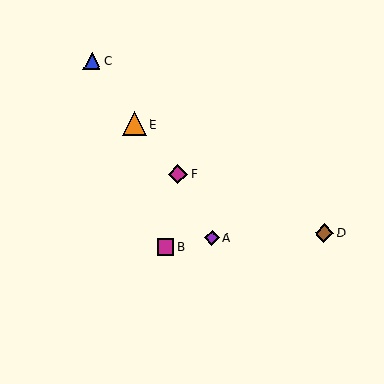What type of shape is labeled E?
Shape E is an orange triangle.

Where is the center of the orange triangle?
The center of the orange triangle is at (134, 124).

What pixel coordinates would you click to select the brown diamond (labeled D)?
Click at (324, 233) to select the brown diamond D.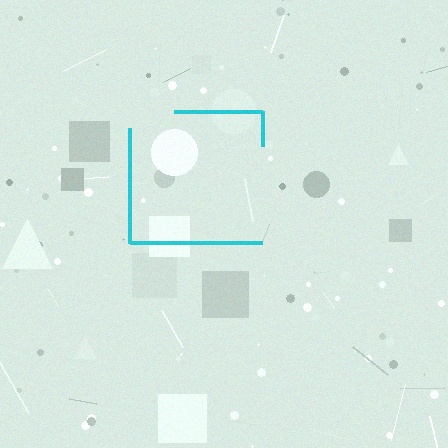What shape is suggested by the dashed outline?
The dashed outline suggests a square.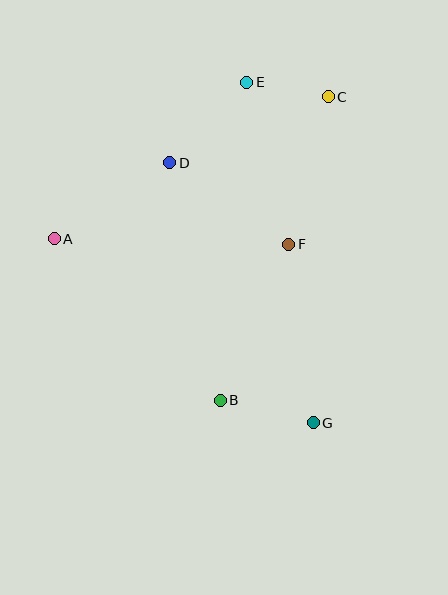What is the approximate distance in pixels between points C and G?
The distance between C and G is approximately 326 pixels.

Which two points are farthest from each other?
Points E and G are farthest from each other.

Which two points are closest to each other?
Points C and E are closest to each other.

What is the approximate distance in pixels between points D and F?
The distance between D and F is approximately 144 pixels.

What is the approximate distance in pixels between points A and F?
The distance between A and F is approximately 234 pixels.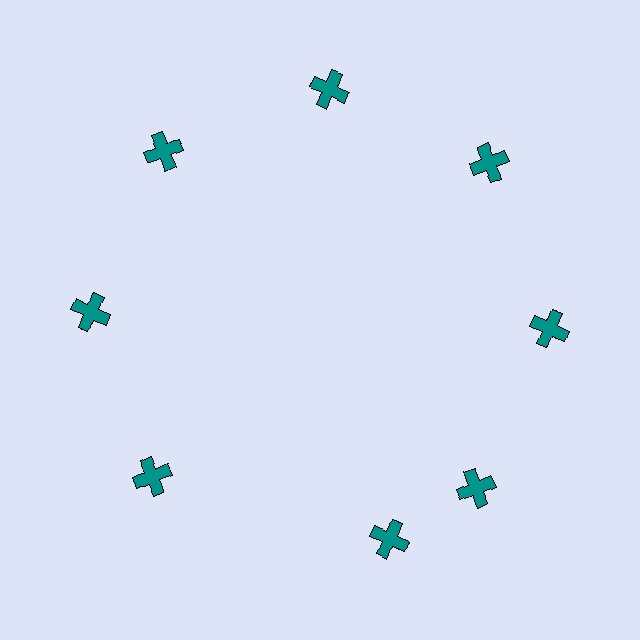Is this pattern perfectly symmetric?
No. The 8 teal crosses are arranged in a ring, but one element near the 6 o'clock position is rotated out of alignment along the ring, breaking the 8-fold rotational symmetry.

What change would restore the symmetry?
The symmetry would be restored by rotating it back into even spacing with its neighbors so that all 8 crosses sit at equal angles and equal distance from the center.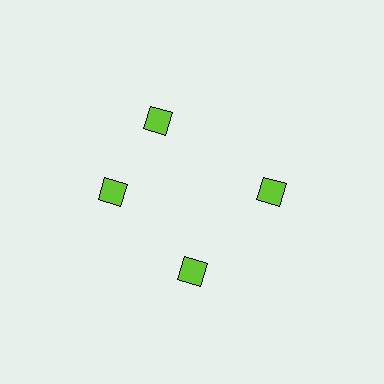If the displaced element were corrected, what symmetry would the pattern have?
It would have 4-fold rotational symmetry — the pattern would map onto itself every 90 degrees.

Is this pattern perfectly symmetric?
No. The 4 lime squares are arranged in a ring, but one element near the 12 o'clock position is rotated out of alignment along the ring, breaking the 4-fold rotational symmetry.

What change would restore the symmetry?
The symmetry would be restored by rotating it back into even spacing with its neighbors so that all 4 squares sit at equal angles and equal distance from the center.